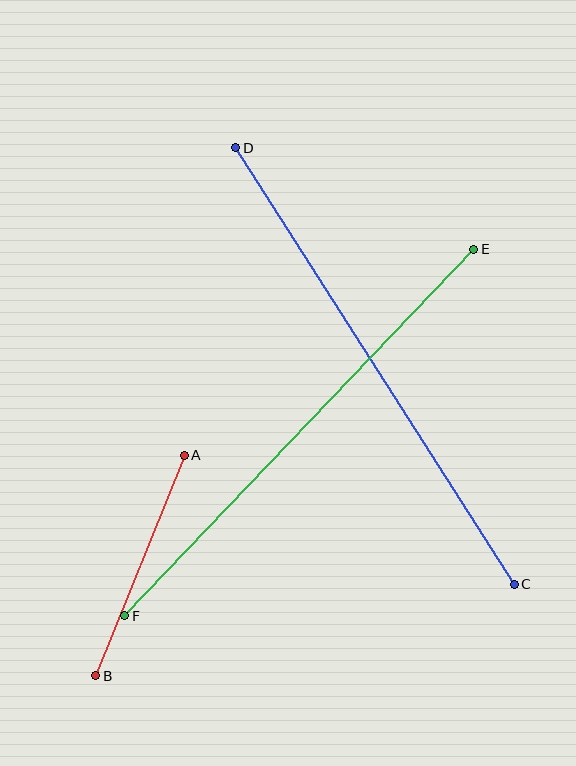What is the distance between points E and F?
The distance is approximately 506 pixels.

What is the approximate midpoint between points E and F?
The midpoint is at approximately (299, 432) pixels.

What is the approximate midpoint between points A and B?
The midpoint is at approximately (140, 565) pixels.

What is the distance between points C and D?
The distance is approximately 518 pixels.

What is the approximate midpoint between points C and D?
The midpoint is at approximately (375, 366) pixels.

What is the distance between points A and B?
The distance is approximately 238 pixels.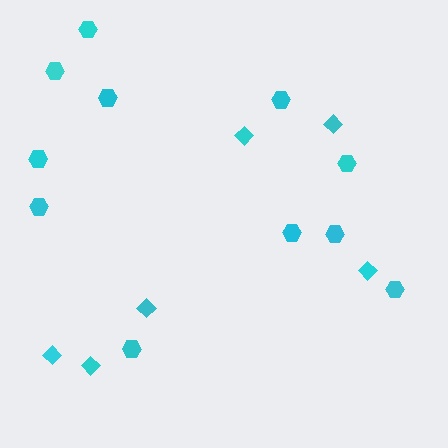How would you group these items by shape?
There are 2 groups: one group of diamonds (6) and one group of hexagons (11).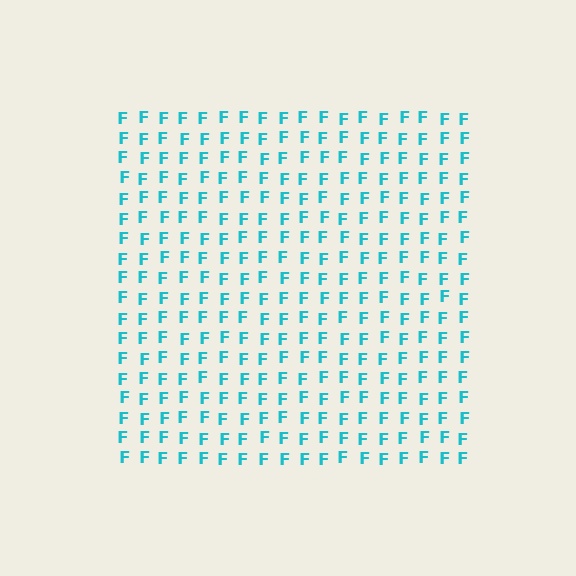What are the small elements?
The small elements are letter F's.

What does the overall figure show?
The overall figure shows a square.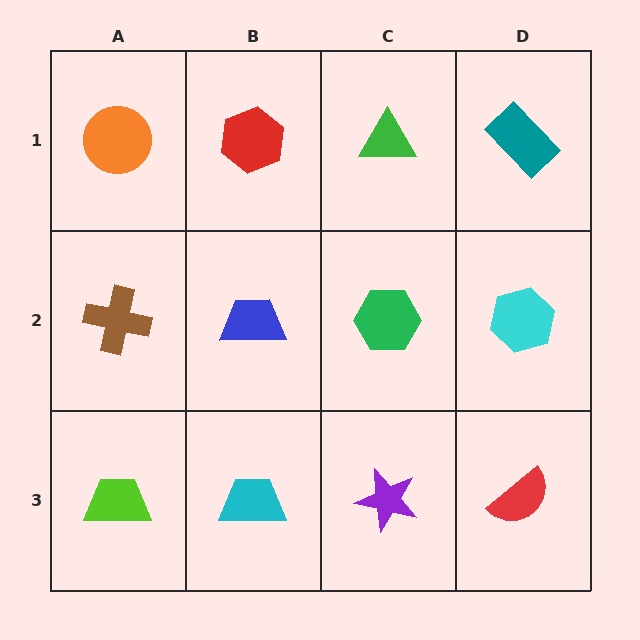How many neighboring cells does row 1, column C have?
3.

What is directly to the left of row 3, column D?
A purple star.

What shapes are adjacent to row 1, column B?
A blue trapezoid (row 2, column B), an orange circle (row 1, column A), a green triangle (row 1, column C).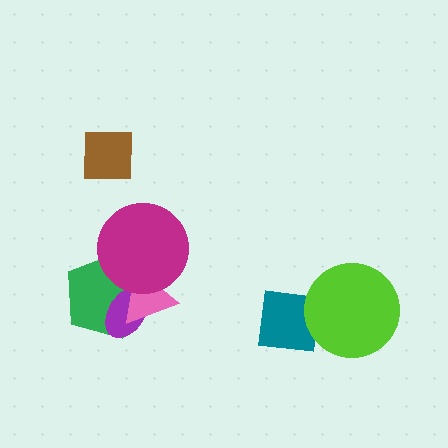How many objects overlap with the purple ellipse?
2 objects overlap with the purple ellipse.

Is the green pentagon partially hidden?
Yes, it is partially covered by another shape.